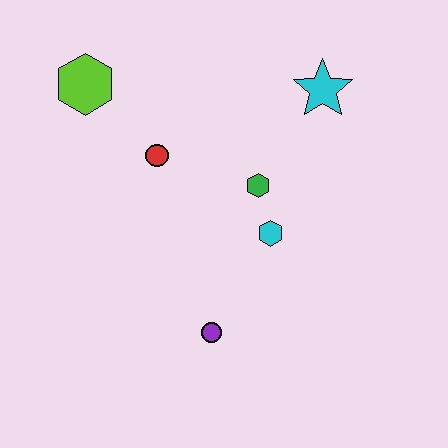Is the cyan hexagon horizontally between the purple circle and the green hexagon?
No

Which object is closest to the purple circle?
The cyan hexagon is closest to the purple circle.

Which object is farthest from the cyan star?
The purple circle is farthest from the cyan star.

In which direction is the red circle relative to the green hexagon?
The red circle is to the left of the green hexagon.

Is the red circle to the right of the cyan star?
No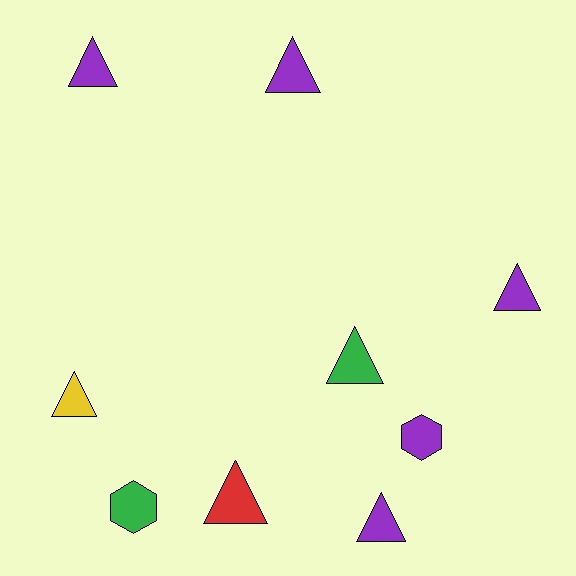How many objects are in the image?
There are 9 objects.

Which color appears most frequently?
Purple, with 5 objects.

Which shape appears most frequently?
Triangle, with 7 objects.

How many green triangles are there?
There is 1 green triangle.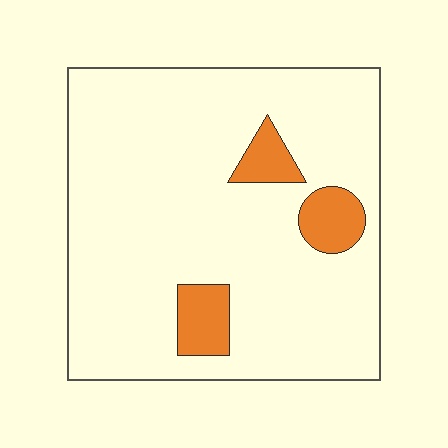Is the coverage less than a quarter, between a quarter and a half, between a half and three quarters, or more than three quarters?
Less than a quarter.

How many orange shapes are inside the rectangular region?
3.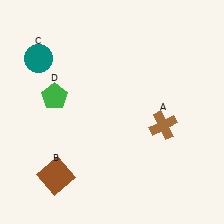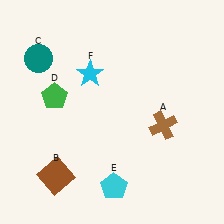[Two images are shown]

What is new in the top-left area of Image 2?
A cyan star (F) was added in the top-left area of Image 2.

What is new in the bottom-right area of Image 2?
A cyan pentagon (E) was added in the bottom-right area of Image 2.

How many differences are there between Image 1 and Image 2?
There are 2 differences between the two images.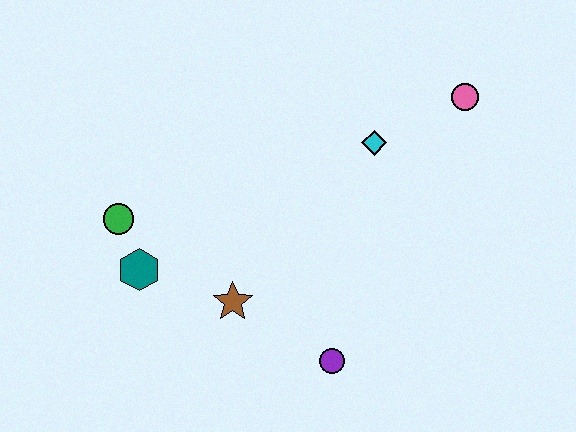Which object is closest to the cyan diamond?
The pink circle is closest to the cyan diamond.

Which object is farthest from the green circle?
The pink circle is farthest from the green circle.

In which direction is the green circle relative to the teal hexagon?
The green circle is above the teal hexagon.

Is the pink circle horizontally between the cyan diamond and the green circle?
No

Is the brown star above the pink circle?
No